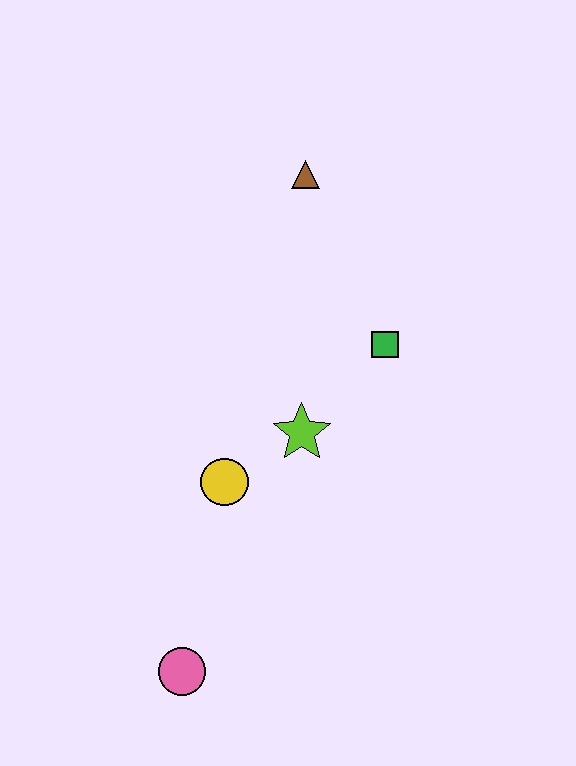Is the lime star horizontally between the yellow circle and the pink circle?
No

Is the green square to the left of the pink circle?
No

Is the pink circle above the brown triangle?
No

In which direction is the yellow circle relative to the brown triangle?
The yellow circle is below the brown triangle.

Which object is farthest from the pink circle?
The brown triangle is farthest from the pink circle.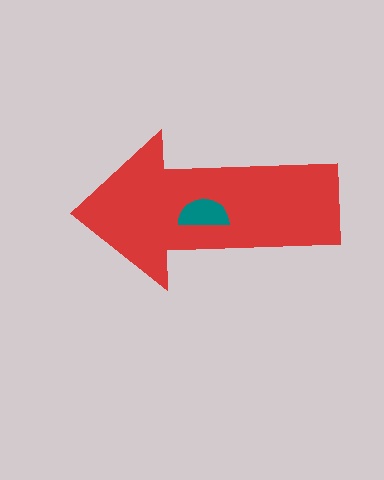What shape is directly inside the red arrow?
The teal semicircle.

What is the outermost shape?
The red arrow.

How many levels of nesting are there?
2.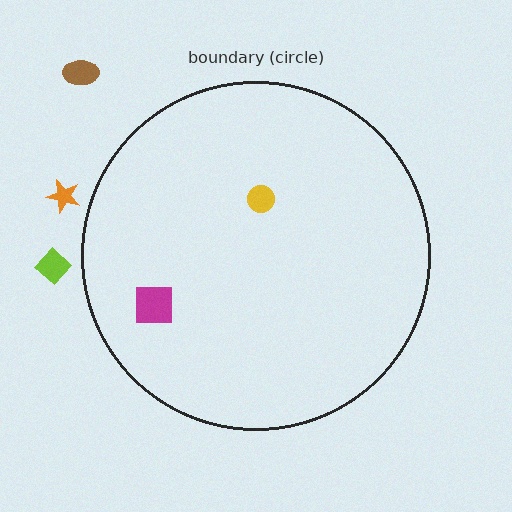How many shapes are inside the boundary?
2 inside, 3 outside.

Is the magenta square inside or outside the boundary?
Inside.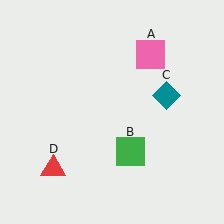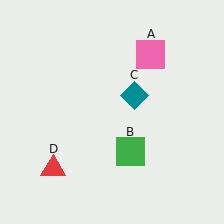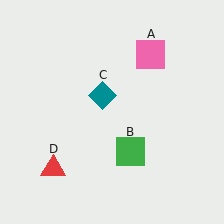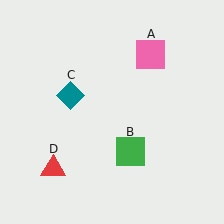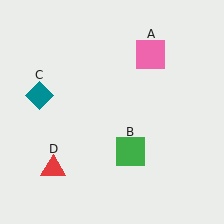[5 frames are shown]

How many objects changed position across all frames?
1 object changed position: teal diamond (object C).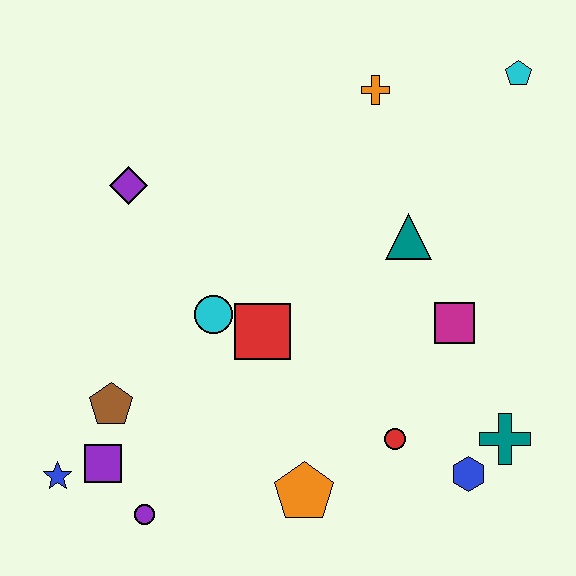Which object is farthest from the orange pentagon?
The cyan pentagon is farthest from the orange pentagon.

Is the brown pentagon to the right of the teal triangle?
No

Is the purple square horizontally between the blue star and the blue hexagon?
Yes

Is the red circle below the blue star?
No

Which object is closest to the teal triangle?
The magenta square is closest to the teal triangle.